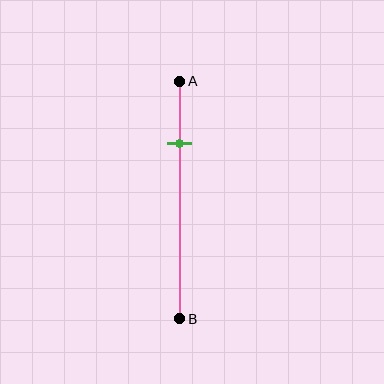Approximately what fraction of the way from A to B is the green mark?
The green mark is approximately 25% of the way from A to B.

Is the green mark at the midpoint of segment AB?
No, the mark is at about 25% from A, not at the 50% midpoint.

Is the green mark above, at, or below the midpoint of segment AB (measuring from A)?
The green mark is above the midpoint of segment AB.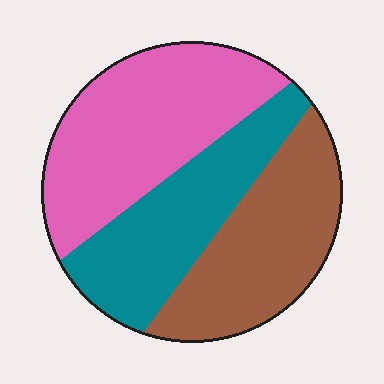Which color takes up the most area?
Pink, at roughly 40%.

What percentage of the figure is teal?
Teal covers 29% of the figure.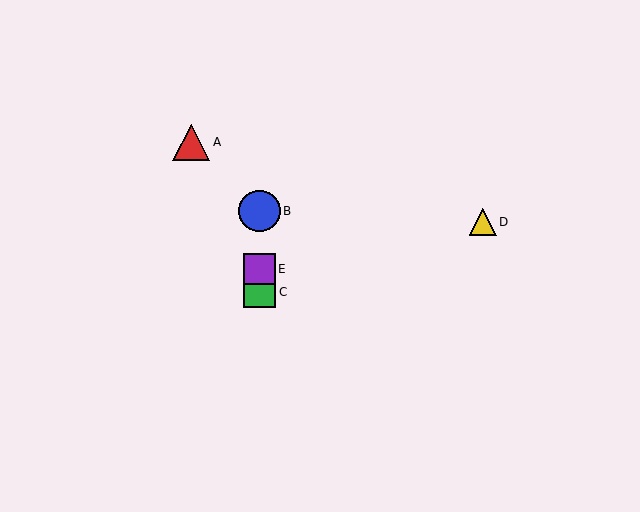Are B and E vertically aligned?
Yes, both are at x≈259.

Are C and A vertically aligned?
No, C is at x≈259 and A is at x≈191.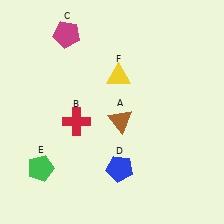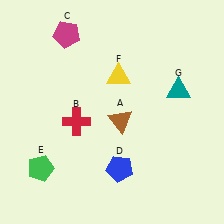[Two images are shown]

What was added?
A teal triangle (G) was added in Image 2.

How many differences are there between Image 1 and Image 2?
There is 1 difference between the two images.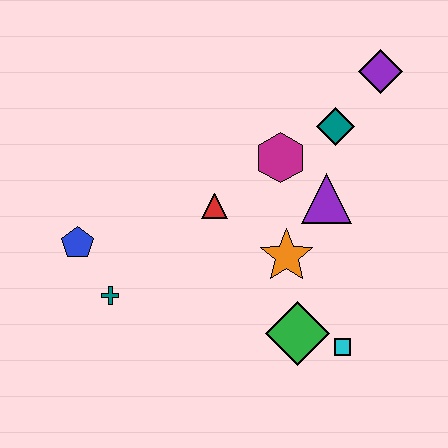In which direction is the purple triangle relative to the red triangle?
The purple triangle is to the right of the red triangle.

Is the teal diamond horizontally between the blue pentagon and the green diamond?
No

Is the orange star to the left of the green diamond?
Yes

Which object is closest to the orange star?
The purple triangle is closest to the orange star.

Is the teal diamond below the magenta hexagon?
No